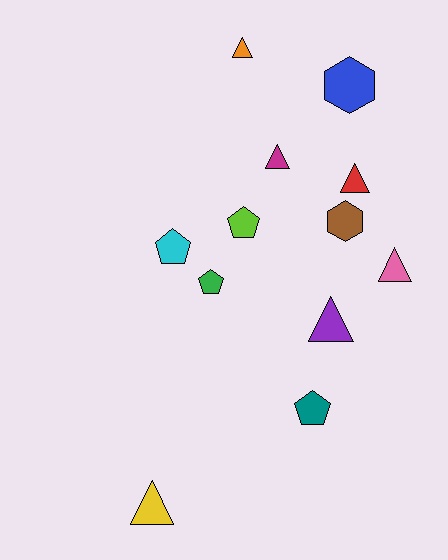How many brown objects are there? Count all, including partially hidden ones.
There is 1 brown object.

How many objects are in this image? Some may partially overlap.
There are 12 objects.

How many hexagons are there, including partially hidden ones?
There are 2 hexagons.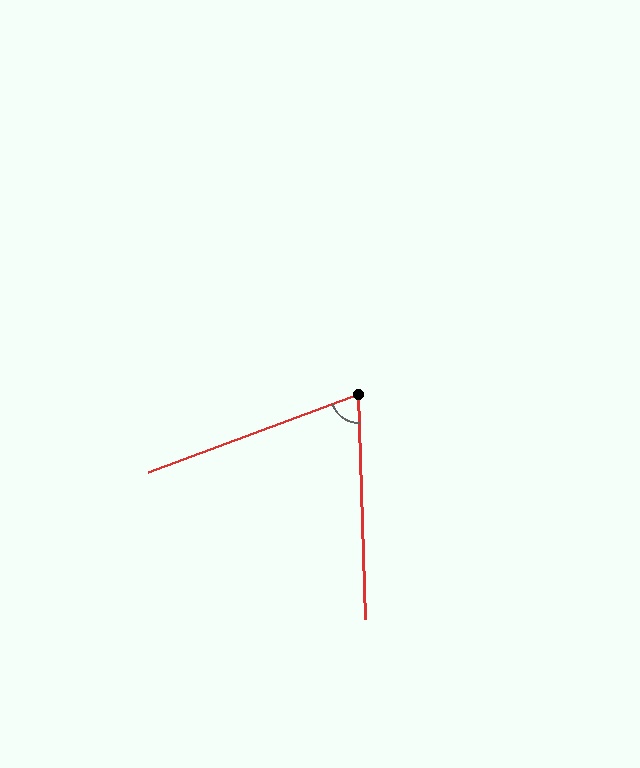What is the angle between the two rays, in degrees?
Approximately 71 degrees.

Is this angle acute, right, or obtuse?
It is acute.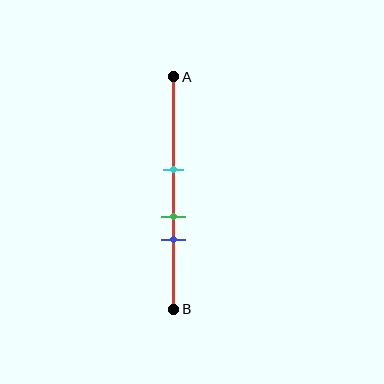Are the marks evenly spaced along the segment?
Yes, the marks are approximately evenly spaced.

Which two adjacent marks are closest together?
The green and blue marks are the closest adjacent pair.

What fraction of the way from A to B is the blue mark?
The blue mark is approximately 70% (0.7) of the way from A to B.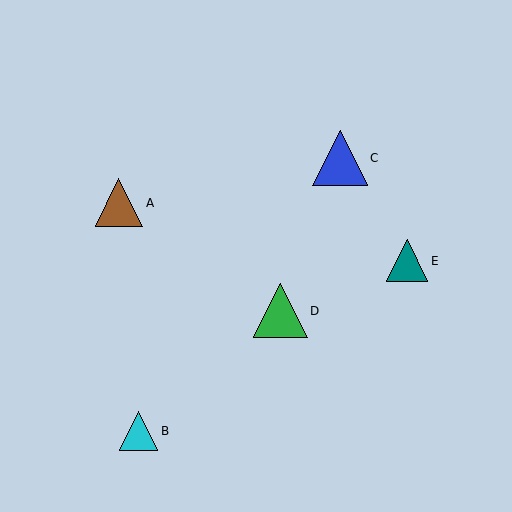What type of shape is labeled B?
Shape B is a cyan triangle.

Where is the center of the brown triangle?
The center of the brown triangle is at (119, 203).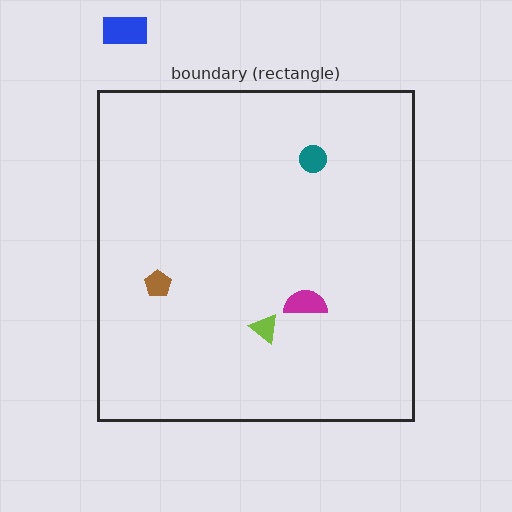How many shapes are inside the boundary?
4 inside, 1 outside.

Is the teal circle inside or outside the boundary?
Inside.